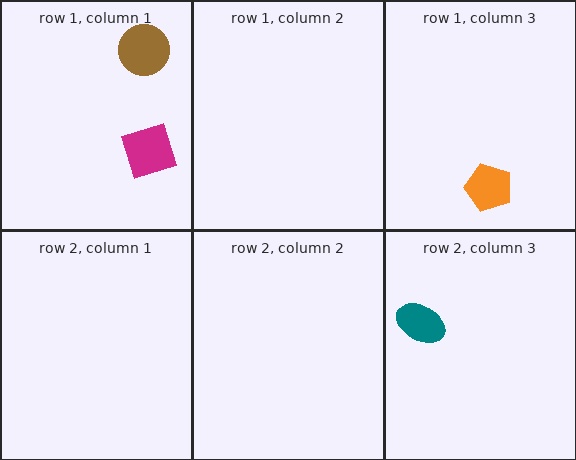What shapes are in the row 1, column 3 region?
The orange pentagon.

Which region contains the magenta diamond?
The row 1, column 1 region.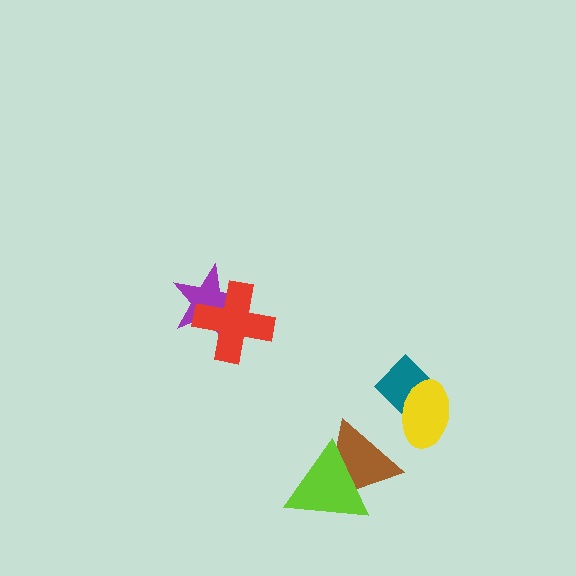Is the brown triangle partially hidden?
Yes, it is partially covered by another shape.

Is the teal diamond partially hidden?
Yes, it is partially covered by another shape.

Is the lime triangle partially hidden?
No, no other shape covers it.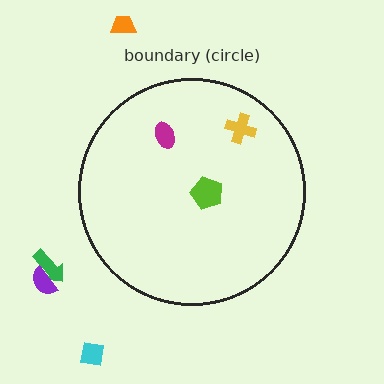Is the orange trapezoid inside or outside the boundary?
Outside.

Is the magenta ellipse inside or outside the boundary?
Inside.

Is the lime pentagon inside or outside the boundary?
Inside.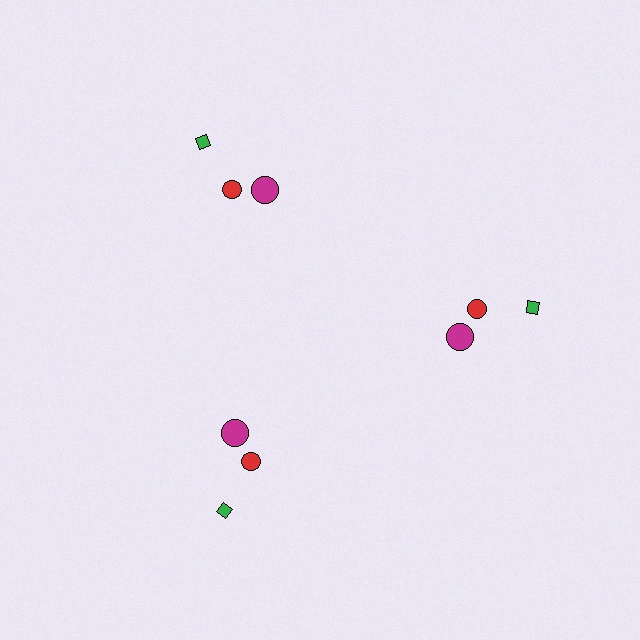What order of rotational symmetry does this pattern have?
This pattern has 3-fold rotational symmetry.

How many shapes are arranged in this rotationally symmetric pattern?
There are 9 shapes, arranged in 3 groups of 3.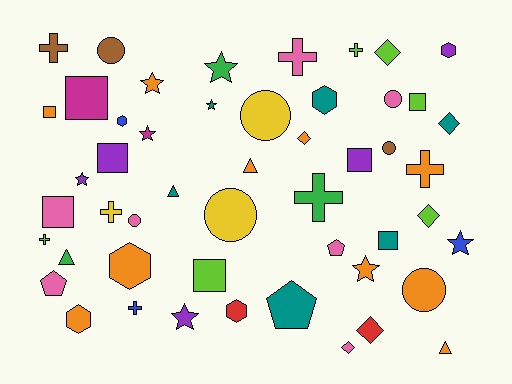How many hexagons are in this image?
There are 6 hexagons.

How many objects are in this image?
There are 50 objects.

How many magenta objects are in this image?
There are 2 magenta objects.